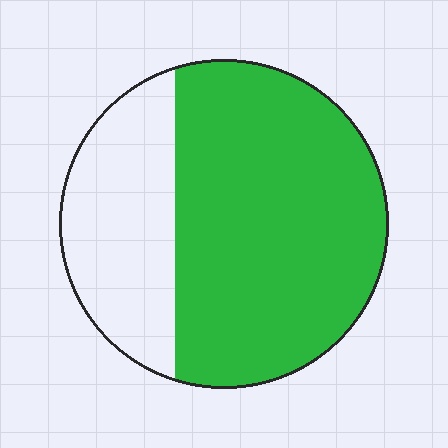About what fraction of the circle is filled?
About two thirds (2/3).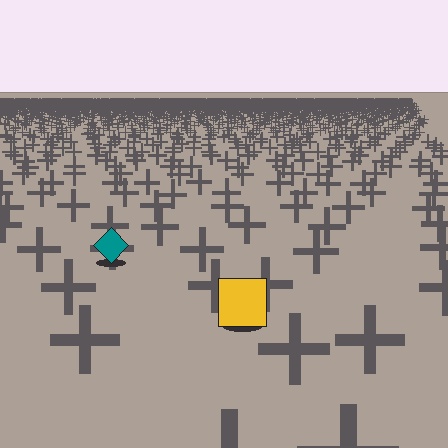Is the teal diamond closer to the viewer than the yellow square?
No. The yellow square is closer — you can tell from the texture gradient: the ground texture is coarser near it.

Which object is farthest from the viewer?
The teal diamond is farthest from the viewer. It appears smaller and the ground texture around it is denser.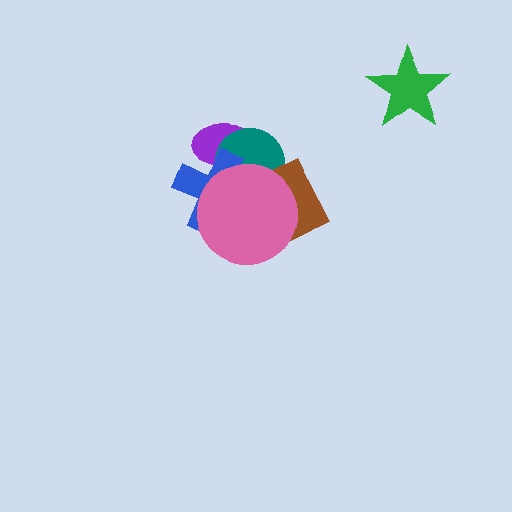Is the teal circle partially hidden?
Yes, it is partially covered by another shape.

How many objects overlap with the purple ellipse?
3 objects overlap with the purple ellipse.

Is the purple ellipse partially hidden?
Yes, it is partially covered by another shape.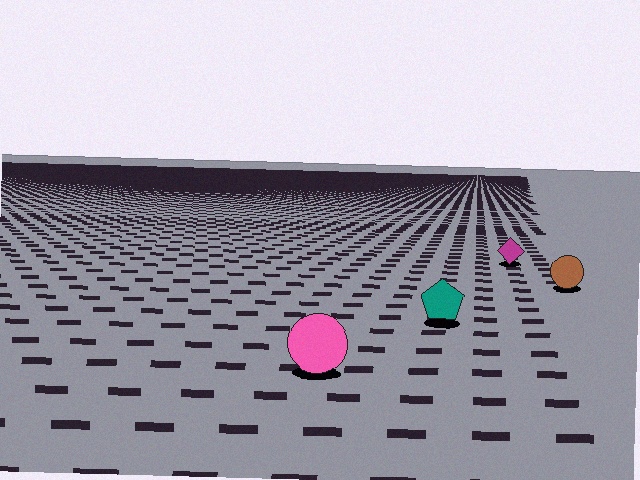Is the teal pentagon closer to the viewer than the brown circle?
Yes. The teal pentagon is closer — you can tell from the texture gradient: the ground texture is coarser near it.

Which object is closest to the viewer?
The pink circle is closest. The texture marks near it are larger and more spread out.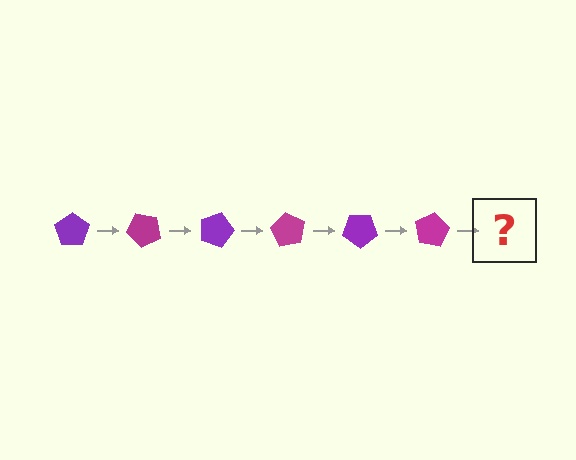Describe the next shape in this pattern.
It should be a purple pentagon, rotated 270 degrees from the start.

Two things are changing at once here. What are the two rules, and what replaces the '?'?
The two rules are that it rotates 45 degrees each step and the color cycles through purple and magenta. The '?' should be a purple pentagon, rotated 270 degrees from the start.